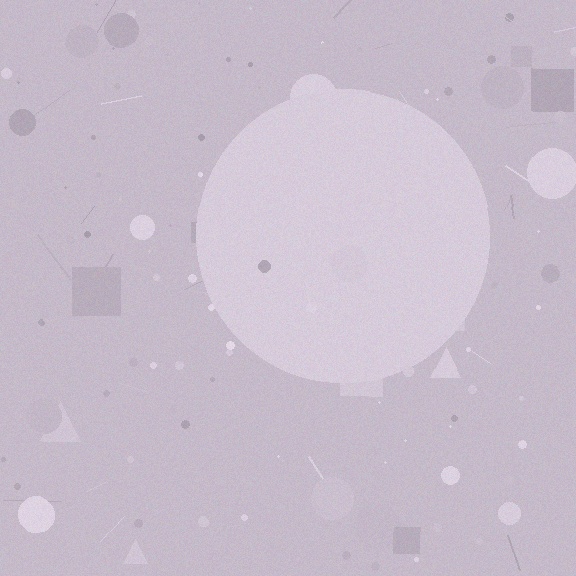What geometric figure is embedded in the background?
A circle is embedded in the background.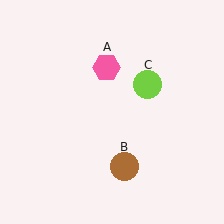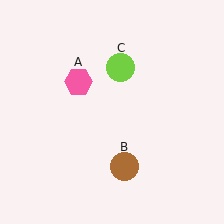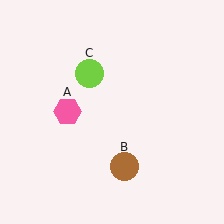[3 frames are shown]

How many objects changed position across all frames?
2 objects changed position: pink hexagon (object A), lime circle (object C).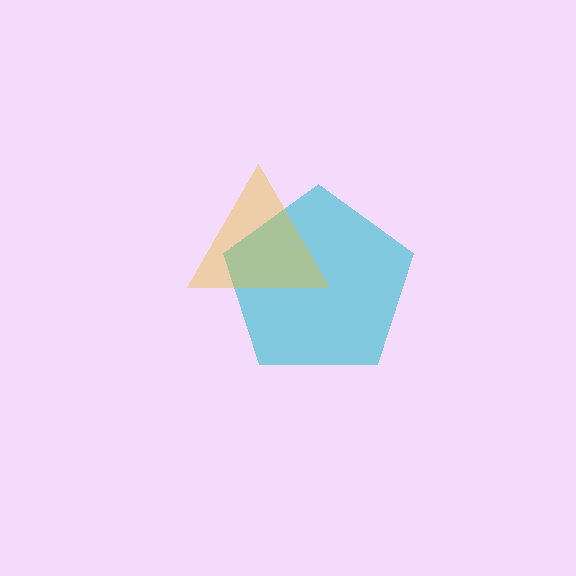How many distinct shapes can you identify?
There are 2 distinct shapes: a cyan pentagon, a yellow triangle.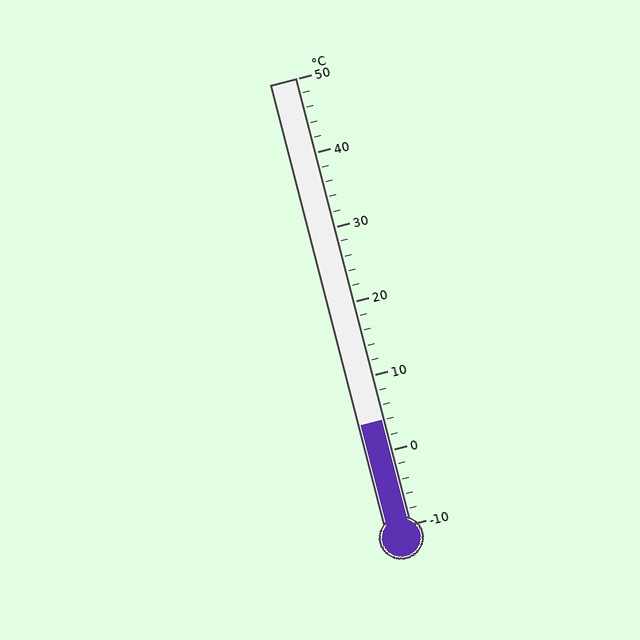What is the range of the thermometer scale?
The thermometer scale ranges from -10°C to 50°C.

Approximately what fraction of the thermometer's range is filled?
The thermometer is filled to approximately 25% of its range.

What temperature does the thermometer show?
The thermometer shows approximately 4°C.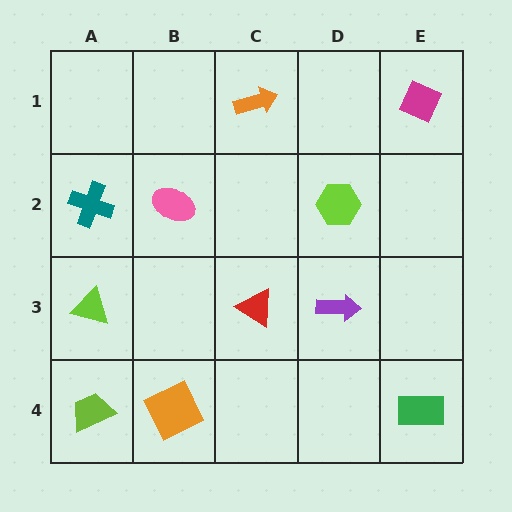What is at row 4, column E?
A green rectangle.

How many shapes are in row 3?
3 shapes.